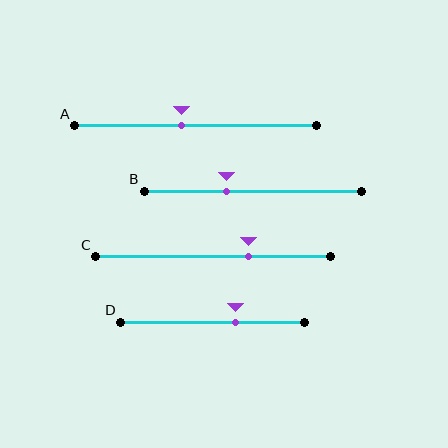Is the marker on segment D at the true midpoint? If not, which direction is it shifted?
No, the marker on segment D is shifted to the right by about 12% of the segment length.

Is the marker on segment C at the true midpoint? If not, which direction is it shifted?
No, the marker on segment C is shifted to the right by about 15% of the segment length.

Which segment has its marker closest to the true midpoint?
Segment A has its marker closest to the true midpoint.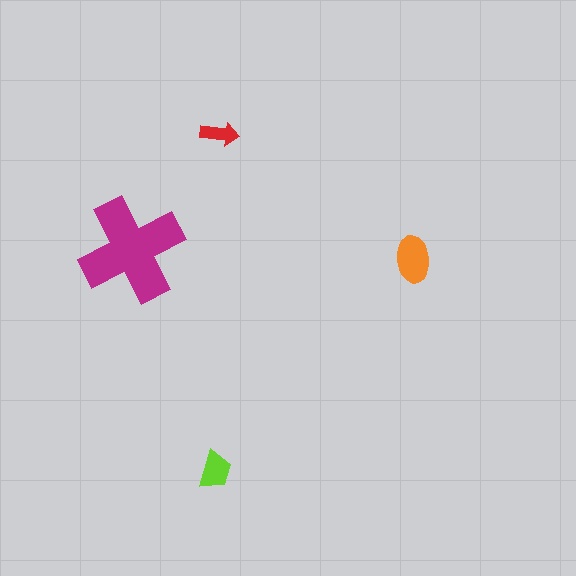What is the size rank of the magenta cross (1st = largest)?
1st.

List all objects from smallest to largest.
The red arrow, the lime trapezoid, the orange ellipse, the magenta cross.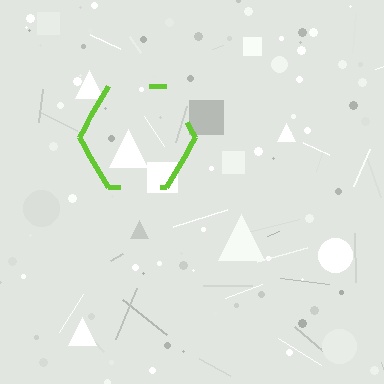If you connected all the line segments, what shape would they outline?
They would outline a hexagon.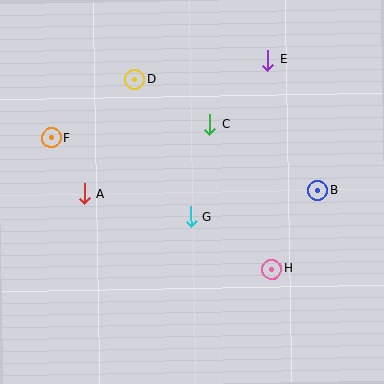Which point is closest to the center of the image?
Point G at (191, 217) is closest to the center.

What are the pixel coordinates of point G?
Point G is at (191, 217).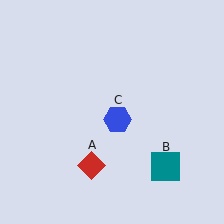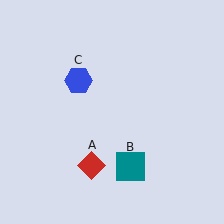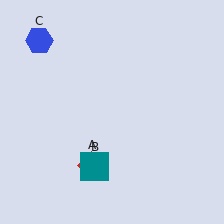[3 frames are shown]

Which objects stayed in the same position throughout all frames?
Red diamond (object A) remained stationary.